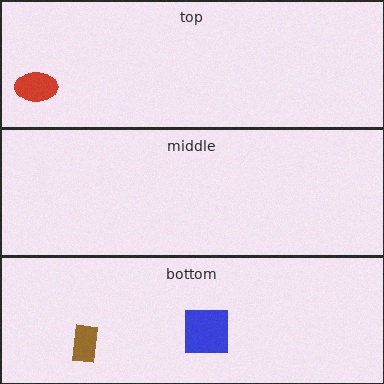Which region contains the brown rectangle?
The bottom region.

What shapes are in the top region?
The red ellipse.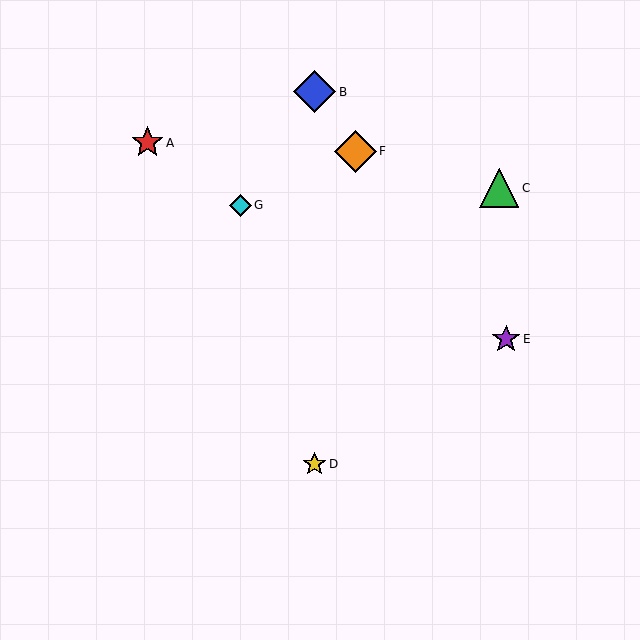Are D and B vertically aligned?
Yes, both are at x≈314.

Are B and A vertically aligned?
No, B is at x≈314 and A is at x≈148.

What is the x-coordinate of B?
Object B is at x≈314.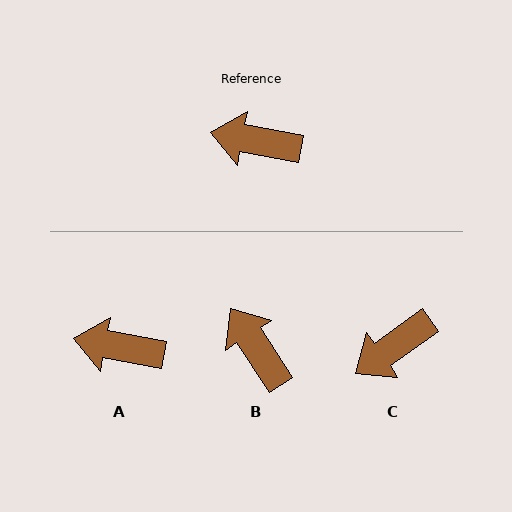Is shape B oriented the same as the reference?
No, it is off by about 46 degrees.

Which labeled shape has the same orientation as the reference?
A.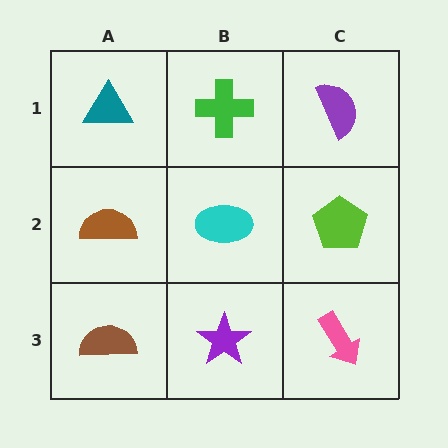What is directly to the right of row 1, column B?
A purple semicircle.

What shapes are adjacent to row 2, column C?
A purple semicircle (row 1, column C), a pink arrow (row 3, column C), a cyan ellipse (row 2, column B).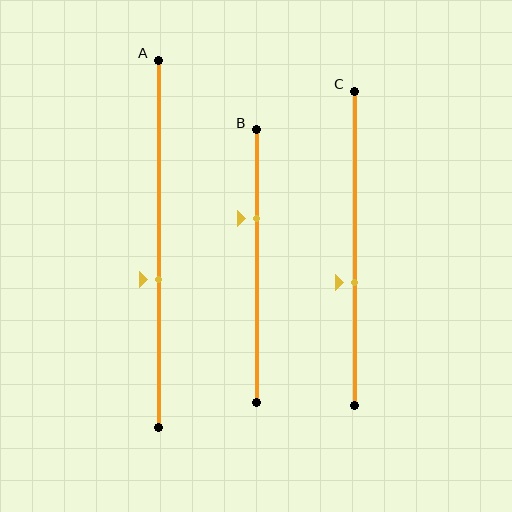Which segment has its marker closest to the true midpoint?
Segment A has its marker closest to the true midpoint.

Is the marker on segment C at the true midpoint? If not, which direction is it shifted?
No, the marker on segment C is shifted downward by about 11% of the segment length.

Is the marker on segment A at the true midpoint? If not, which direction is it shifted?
No, the marker on segment A is shifted downward by about 10% of the segment length.